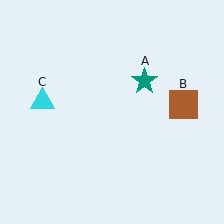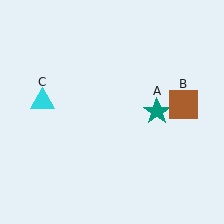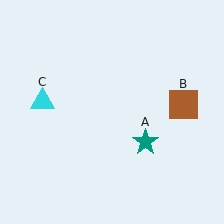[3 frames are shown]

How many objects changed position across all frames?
1 object changed position: teal star (object A).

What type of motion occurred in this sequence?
The teal star (object A) rotated clockwise around the center of the scene.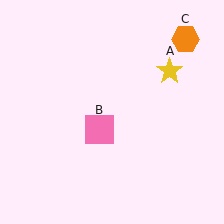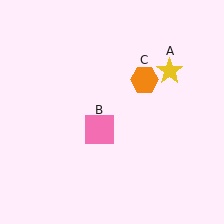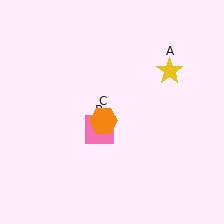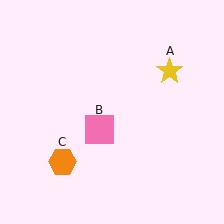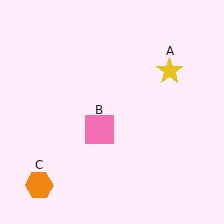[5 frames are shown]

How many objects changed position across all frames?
1 object changed position: orange hexagon (object C).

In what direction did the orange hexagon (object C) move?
The orange hexagon (object C) moved down and to the left.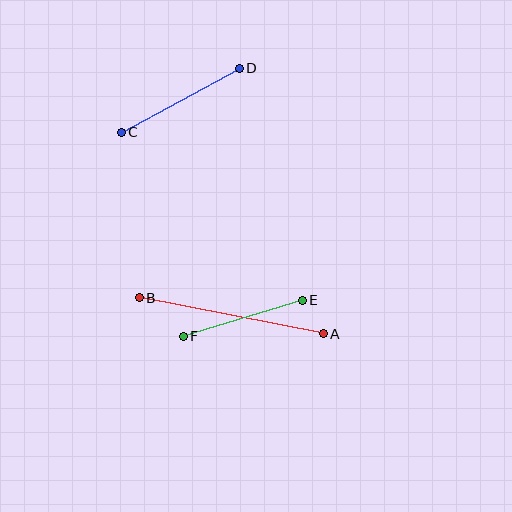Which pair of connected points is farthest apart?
Points A and B are farthest apart.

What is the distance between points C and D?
The distance is approximately 134 pixels.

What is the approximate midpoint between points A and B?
The midpoint is at approximately (231, 316) pixels.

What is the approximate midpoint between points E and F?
The midpoint is at approximately (243, 318) pixels.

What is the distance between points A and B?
The distance is approximately 187 pixels.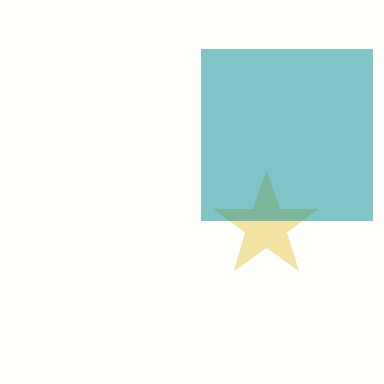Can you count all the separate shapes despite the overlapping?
Yes, there are 2 separate shapes.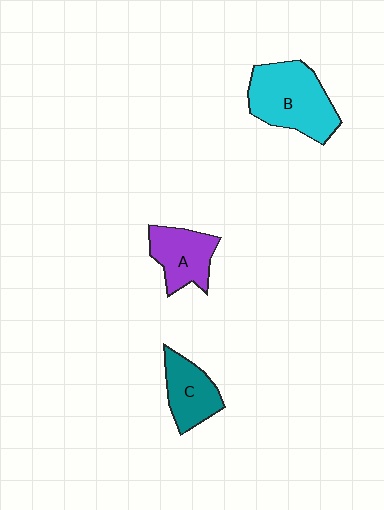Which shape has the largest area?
Shape B (cyan).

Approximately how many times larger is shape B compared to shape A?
Approximately 1.5 times.